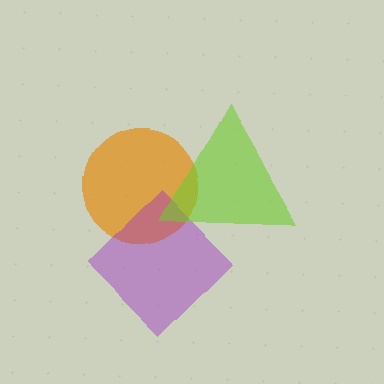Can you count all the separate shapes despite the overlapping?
Yes, there are 3 separate shapes.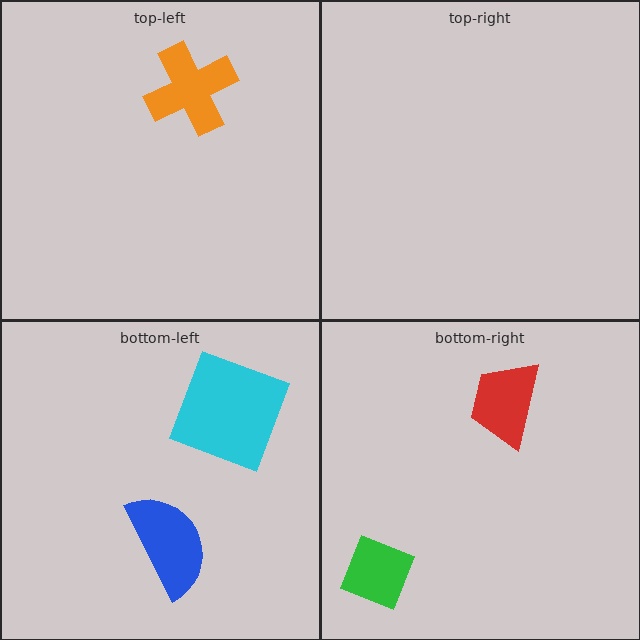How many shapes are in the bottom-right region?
2.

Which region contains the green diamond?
The bottom-right region.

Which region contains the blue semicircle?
The bottom-left region.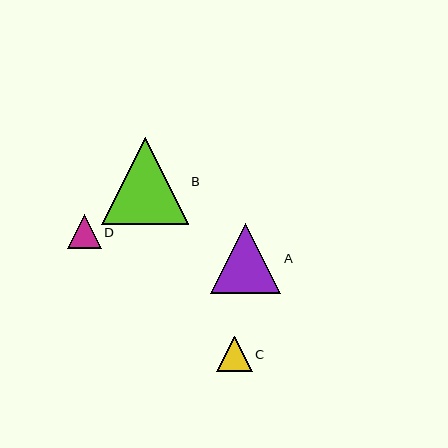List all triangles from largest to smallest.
From largest to smallest: B, A, C, D.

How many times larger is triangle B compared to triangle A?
Triangle B is approximately 1.2 times the size of triangle A.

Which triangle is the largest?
Triangle B is the largest with a size of approximately 87 pixels.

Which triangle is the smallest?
Triangle D is the smallest with a size of approximately 34 pixels.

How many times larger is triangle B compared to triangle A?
Triangle B is approximately 1.2 times the size of triangle A.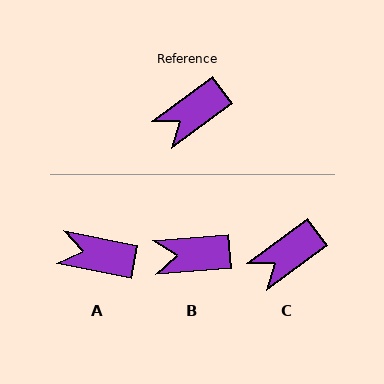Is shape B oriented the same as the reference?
No, it is off by about 32 degrees.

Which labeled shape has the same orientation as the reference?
C.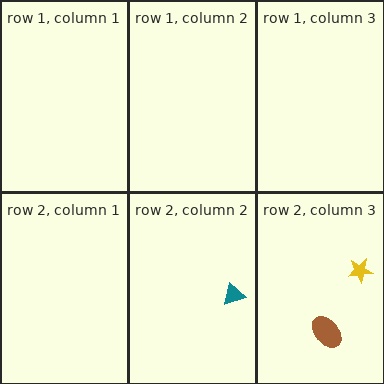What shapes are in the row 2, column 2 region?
The teal triangle.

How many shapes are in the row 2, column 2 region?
1.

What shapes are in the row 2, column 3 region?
The brown ellipse, the yellow star.